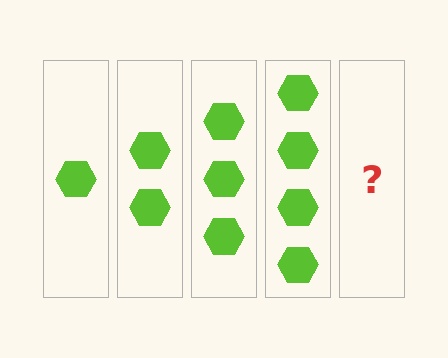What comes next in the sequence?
The next element should be 5 hexagons.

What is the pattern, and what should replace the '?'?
The pattern is that each step adds one more hexagon. The '?' should be 5 hexagons.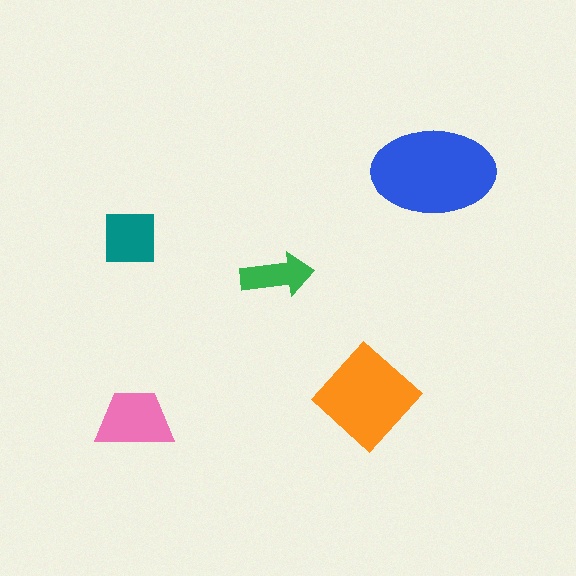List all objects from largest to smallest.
The blue ellipse, the orange diamond, the pink trapezoid, the teal square, the green arrow.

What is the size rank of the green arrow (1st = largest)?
5th.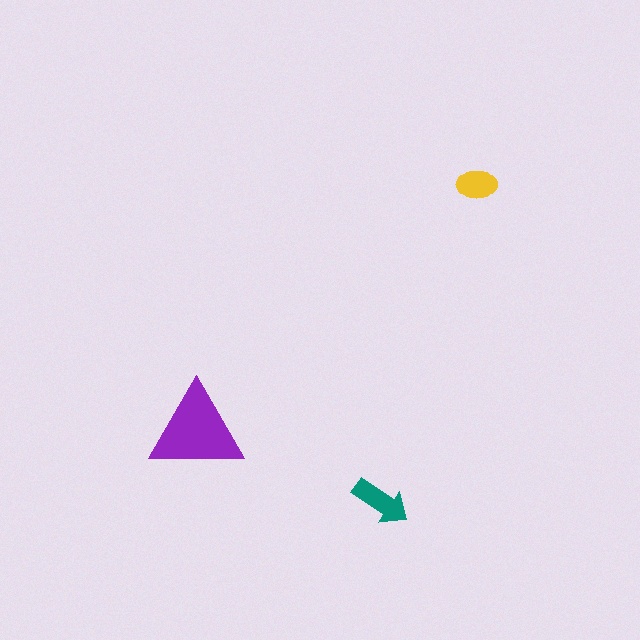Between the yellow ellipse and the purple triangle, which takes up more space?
The purple triangle.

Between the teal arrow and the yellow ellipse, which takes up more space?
The teal arrow.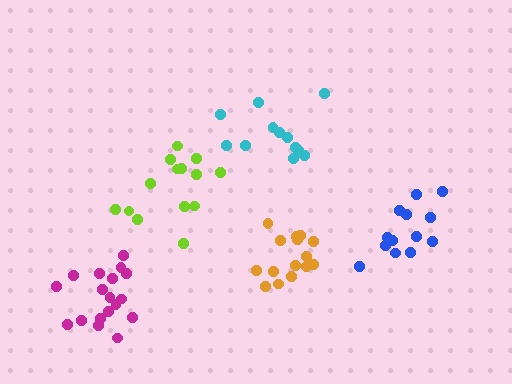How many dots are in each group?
Group 1: 15 dots, Group 2: 18 dots, Group 3: 14 dots, Group 4: 12 dots, Group 5: 13 dots (72 total).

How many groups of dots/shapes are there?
There are 5 groups.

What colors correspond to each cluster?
The clusters are colored: orange, magenta, lime, cyan, blue.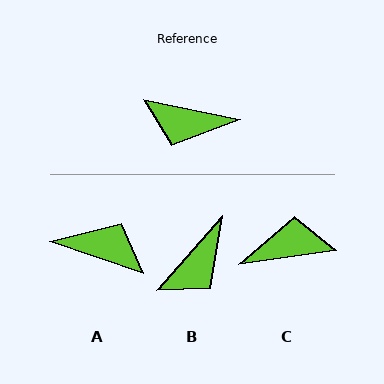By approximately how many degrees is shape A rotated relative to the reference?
Approximately 173 degrees counter-clockwise.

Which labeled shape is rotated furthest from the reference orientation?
A, about 173 degrees away.